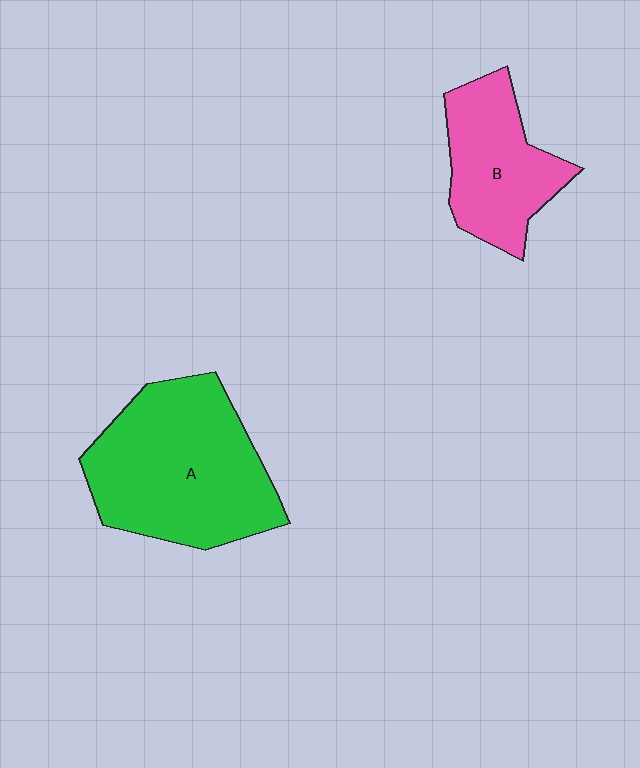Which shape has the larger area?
Shape A (green).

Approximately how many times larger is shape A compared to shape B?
Approximately 1.7 times.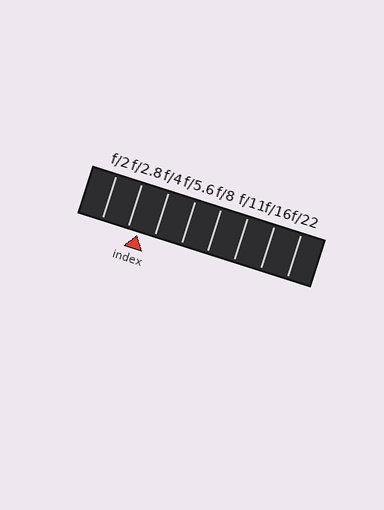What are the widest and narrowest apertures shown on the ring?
The widest aperture shown is f/2 and the narrowest is f/22.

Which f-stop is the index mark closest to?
The index mark is closest to f/2.8.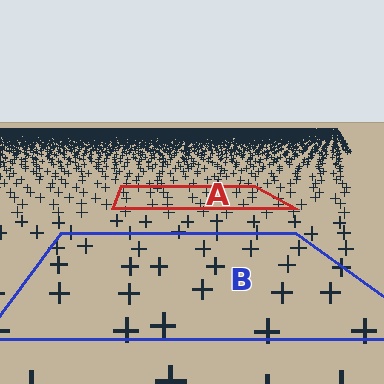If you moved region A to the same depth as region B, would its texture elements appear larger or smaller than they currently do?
They would appear larger. At a closer depth, the same texture elements are projected at a bigger on-screen size.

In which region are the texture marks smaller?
The texture marks are smaller in region A, because it is farther away.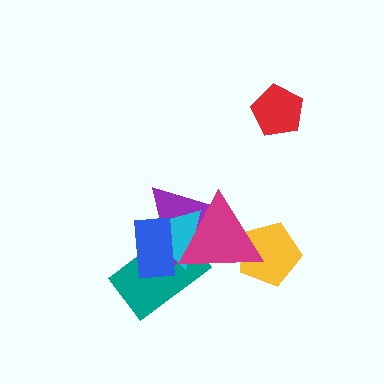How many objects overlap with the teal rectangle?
4 objects overlap with the teal rectangle.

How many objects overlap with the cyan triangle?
4 objects overlap with the cyan triangle.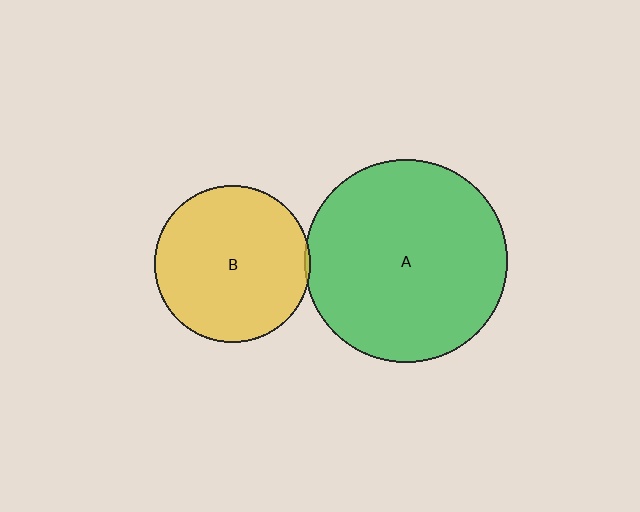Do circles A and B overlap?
Yes.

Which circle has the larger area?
Circle A (green).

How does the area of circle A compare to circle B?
Approximately 1.7 times.